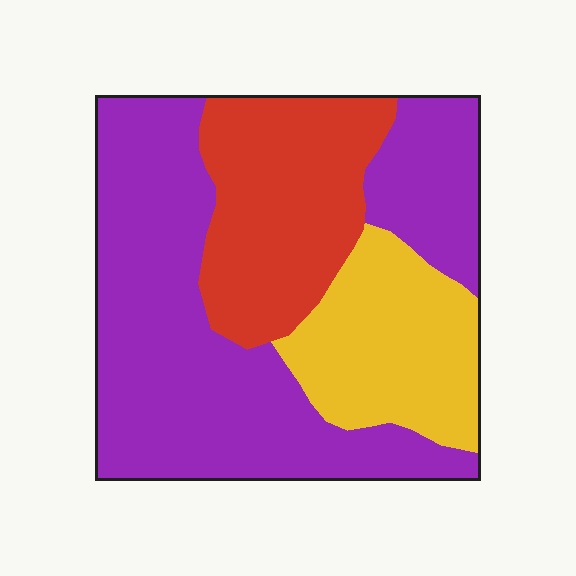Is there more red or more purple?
Purple.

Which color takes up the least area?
Yellow, at roughly 20%.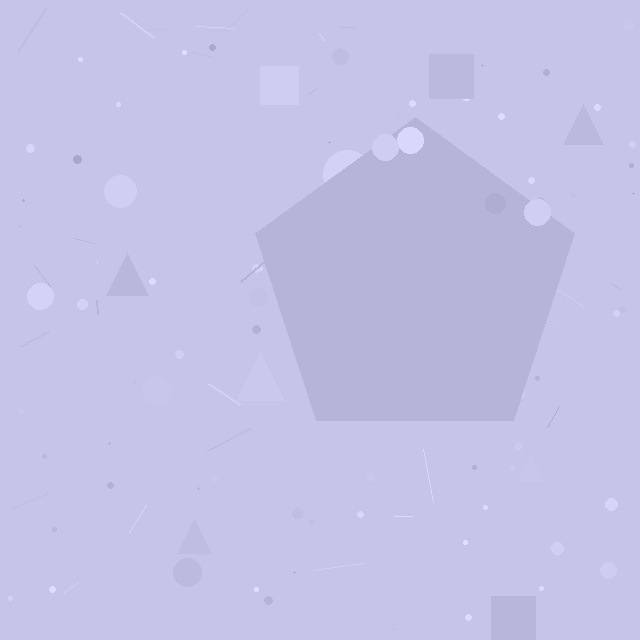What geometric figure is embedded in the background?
A pentagon is embedded in the background.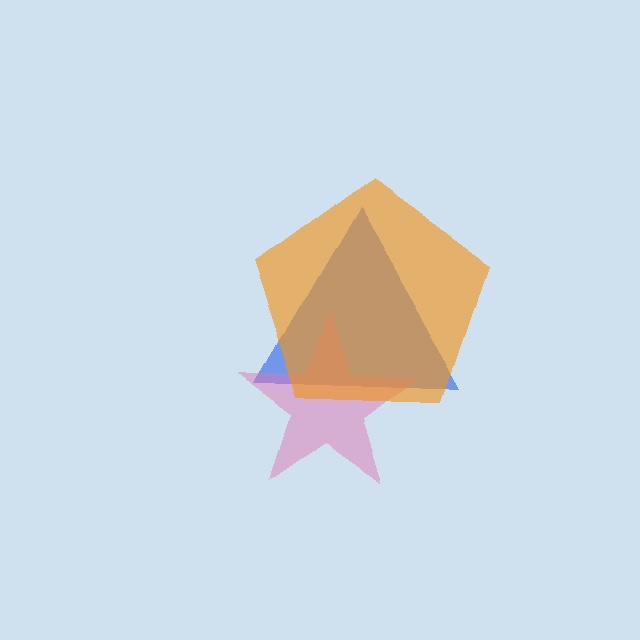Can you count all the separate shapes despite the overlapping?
Yes, there are 3 separate shapes.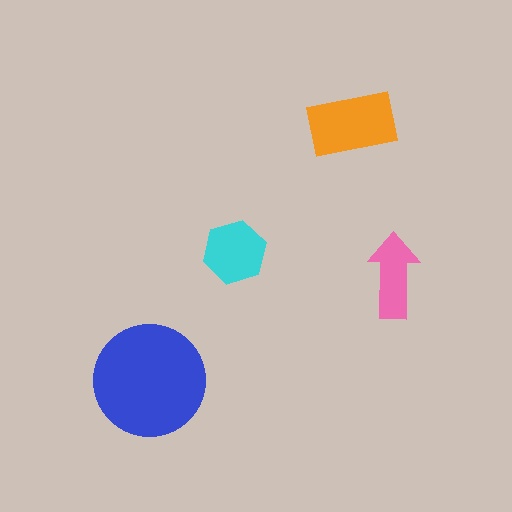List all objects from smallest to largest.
The pink arrow, the cyan hexagon, the orange rectangle, the blue circle.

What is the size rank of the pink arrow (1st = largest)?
4th.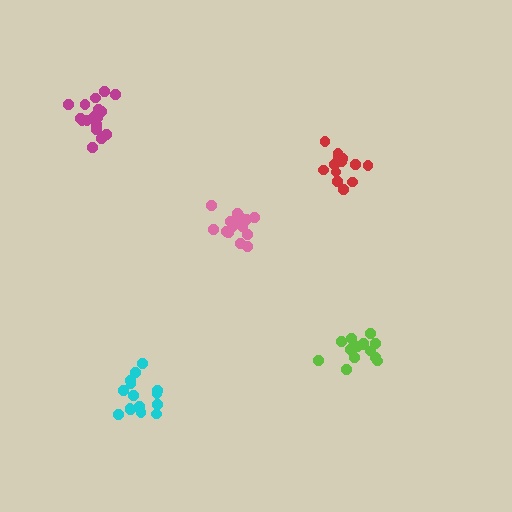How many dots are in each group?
Group 1: 14 dots, Group 2: 15 dots, Group 3: 15 dots, Group 4: 17 dots, Group 5: 15 dots (76 total).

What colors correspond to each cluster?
The clusters are colored: red, lime, cyan, magenta, pink.